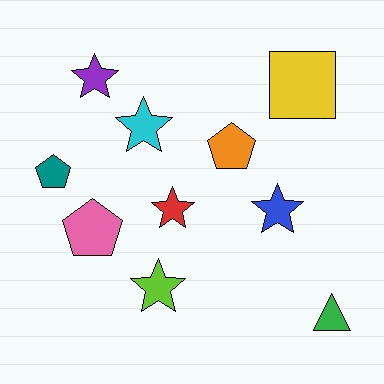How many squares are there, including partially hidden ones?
There is 1 square.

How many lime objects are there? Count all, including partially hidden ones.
There is 1 lime object.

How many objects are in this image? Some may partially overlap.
There are 10 objects.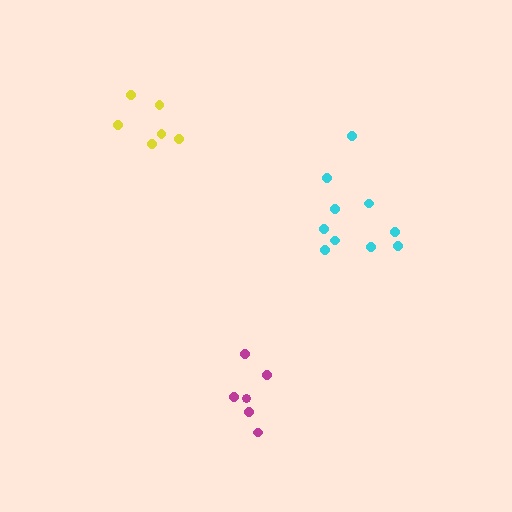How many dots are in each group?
Group 1: 10 dots, Group 2: 6 dots, Group 3: 6 dots (22 total).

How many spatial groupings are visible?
There are 3 spatial groupings.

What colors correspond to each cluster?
The clusters are colored: cyan, yellow, magenta.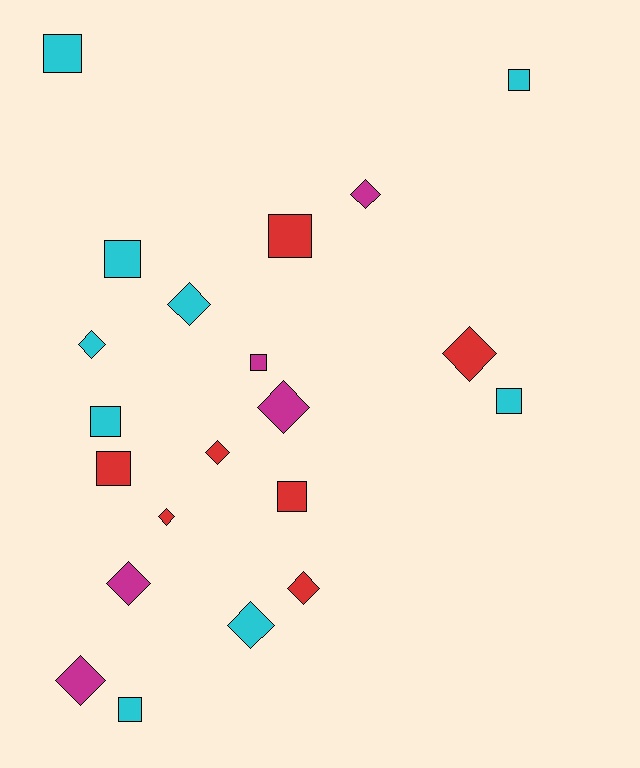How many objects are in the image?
There are 21 objects.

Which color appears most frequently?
Cyan, with 9 objects.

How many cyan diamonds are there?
There are 3 cyan diamonds.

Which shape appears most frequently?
Diamond, with 11 objects.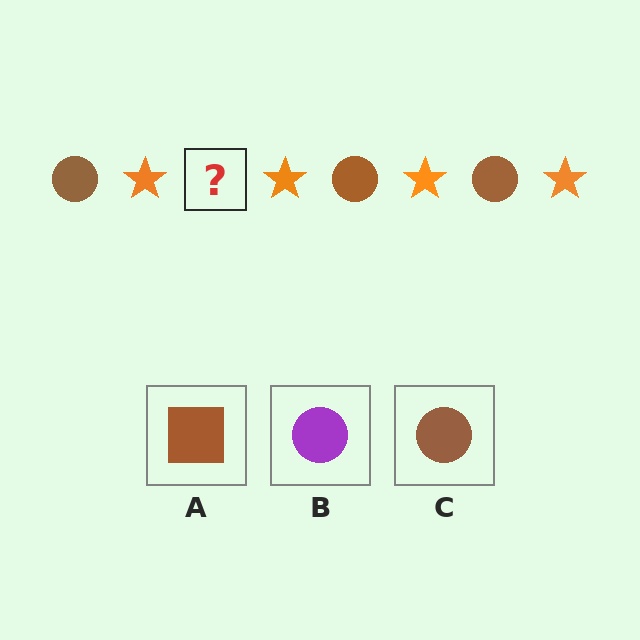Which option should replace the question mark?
Option C.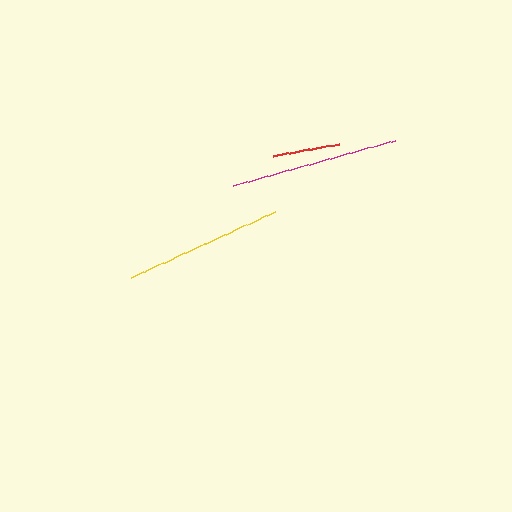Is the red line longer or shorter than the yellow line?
The yellow line is longer than the red line.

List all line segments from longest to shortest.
From longest to shortest: magenta, yellow, red.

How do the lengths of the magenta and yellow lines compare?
The magenta and yellow lines are approximately the same length.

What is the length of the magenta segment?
The magenta segment is approximately 168 pixels long.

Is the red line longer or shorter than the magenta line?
The magenta line is longer than the red line.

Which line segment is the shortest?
The red line is the shortest at approximately 66 pixels.